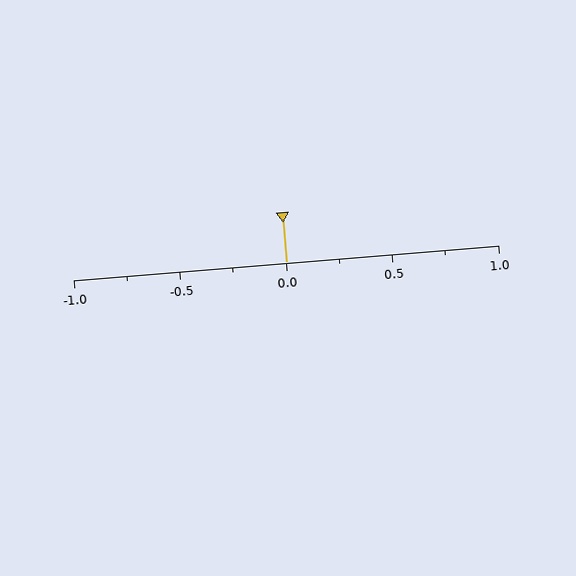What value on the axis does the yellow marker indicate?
The marker indicates approximately 0.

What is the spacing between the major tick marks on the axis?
The major ticks are spaced 0.5 apart.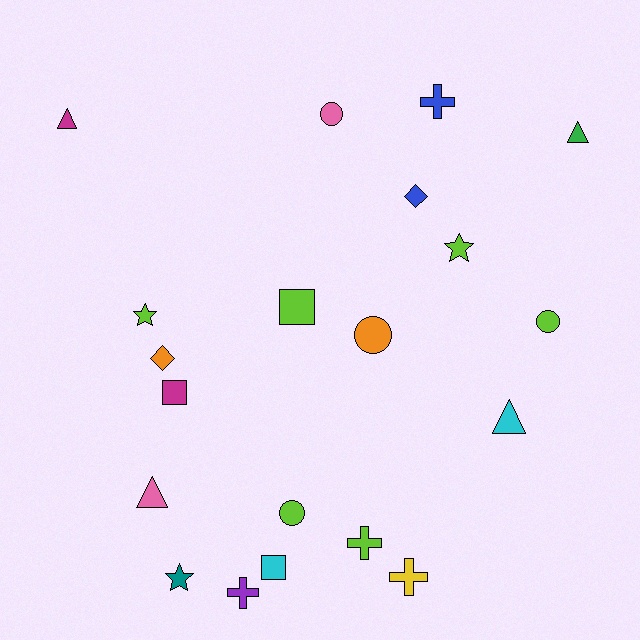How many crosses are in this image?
There are 4 crosses.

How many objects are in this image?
There are 20 objects.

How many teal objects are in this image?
There is 1 teal object.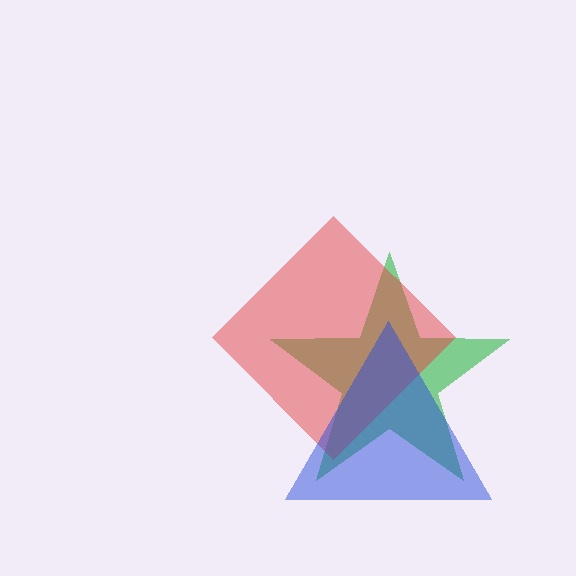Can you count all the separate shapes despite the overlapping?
Yes, there are 3 separate shapes.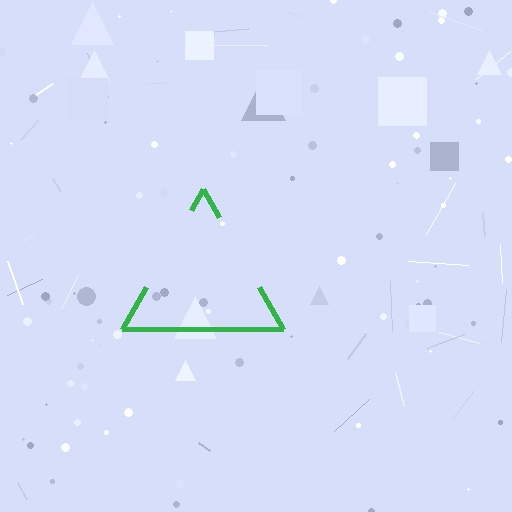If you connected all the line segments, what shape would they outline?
They would outline a triangle.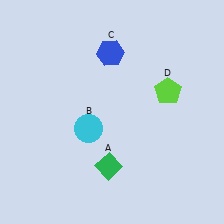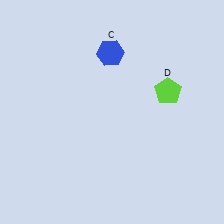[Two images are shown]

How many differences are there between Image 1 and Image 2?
There are 2 differences between the two images.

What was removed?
The cyan circle (B), the green diamond (A) were removed in Image 2.